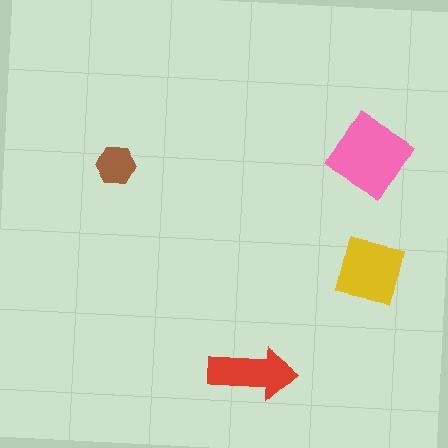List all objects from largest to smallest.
The pink diamond, the yellow square, the red arrow, the brown hexagon.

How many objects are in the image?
There are 4 objects in the image.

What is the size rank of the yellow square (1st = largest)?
2nd.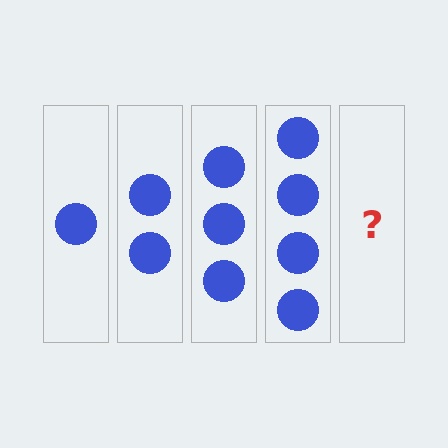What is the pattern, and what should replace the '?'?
The pattern is that each step adds one more circle. The '?' should be 5 circles.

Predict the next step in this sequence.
The next step is 5 circles.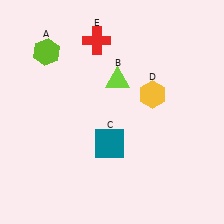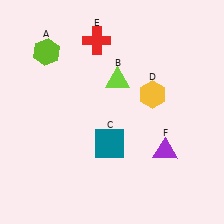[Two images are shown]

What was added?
A purple triangle (F) was added in Image 2.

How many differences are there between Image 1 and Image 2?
There is 1 difference between the two images.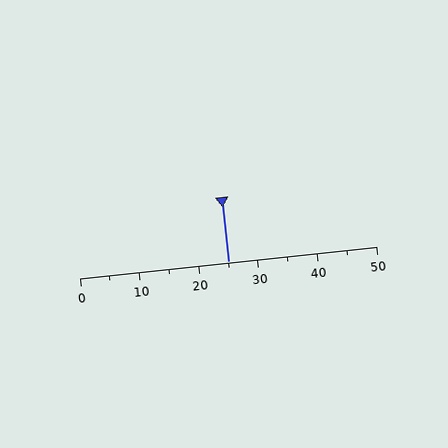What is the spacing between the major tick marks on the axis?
The major ticks are spaced 10 apart.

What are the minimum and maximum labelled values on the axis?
The axis runs from 0 to 50.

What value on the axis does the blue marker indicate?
The marker indicates approximately 25.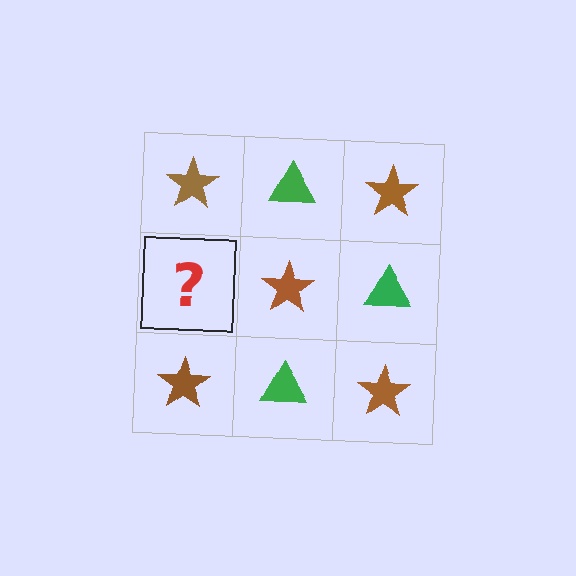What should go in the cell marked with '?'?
The missing cell should contain a green triangle.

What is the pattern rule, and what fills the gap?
The rule is that it alternates brown star and green triangle in a checkerboard pattern. The gap should be filled with a green triangle.